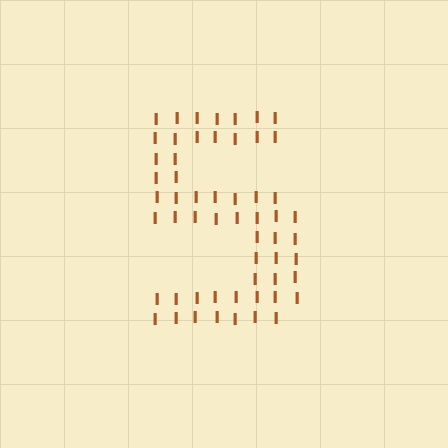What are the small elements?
The small elements are letter I's.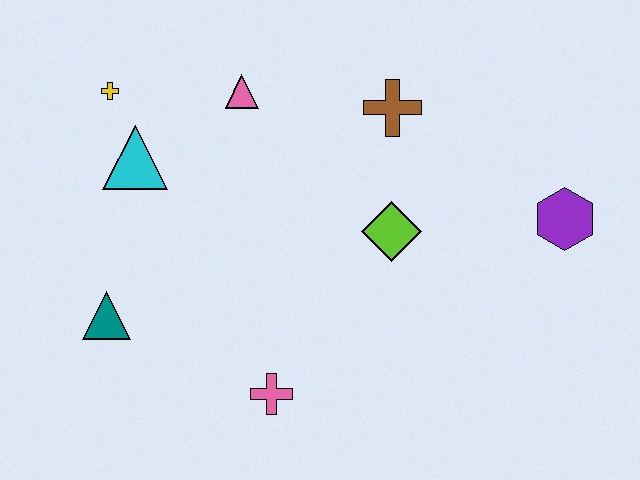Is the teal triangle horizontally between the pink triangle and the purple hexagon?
No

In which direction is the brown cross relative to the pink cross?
The brown cross is above the pink cross.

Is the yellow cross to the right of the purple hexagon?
No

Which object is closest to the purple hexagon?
The lime diamond is closest to the purple hexagon.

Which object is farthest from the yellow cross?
The purple hexagon is farthest from the yellow cross.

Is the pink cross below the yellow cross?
Yes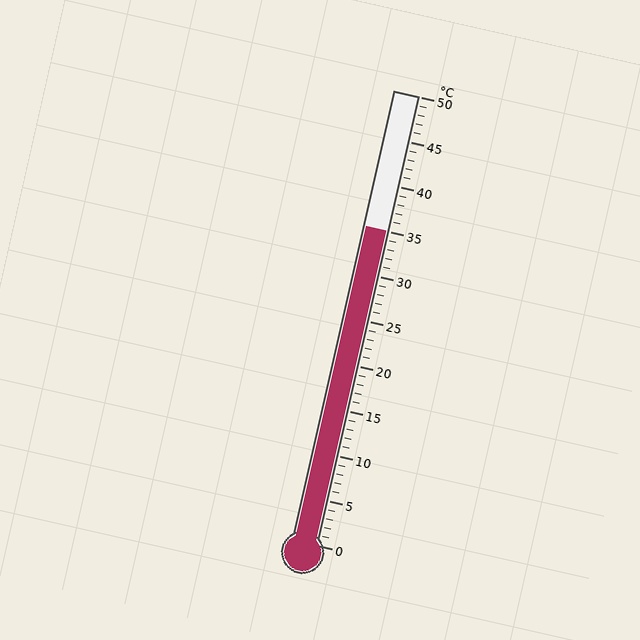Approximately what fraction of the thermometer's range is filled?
The thermometer is filled to approximately 70% of its range.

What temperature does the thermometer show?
The thermometer shows approximately 35°C.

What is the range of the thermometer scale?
The thermometer scale ranges from 0°C to 50°C.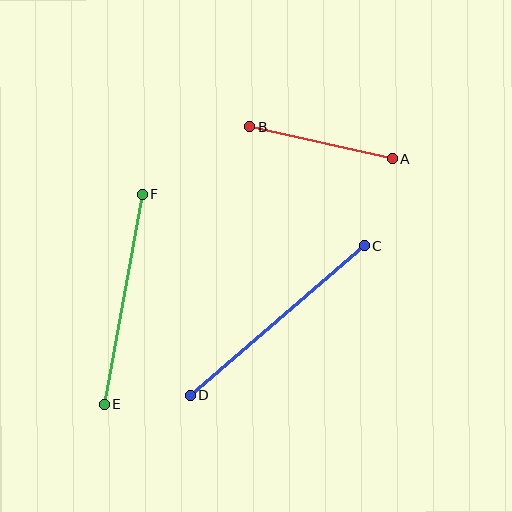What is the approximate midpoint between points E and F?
The midpoint is at approximately (123, 300) pixels.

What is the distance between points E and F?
The distance is approximately 213 pixels.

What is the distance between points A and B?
The distance is approximately 146 pixels.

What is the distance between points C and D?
The distance is approximately 230 pixels.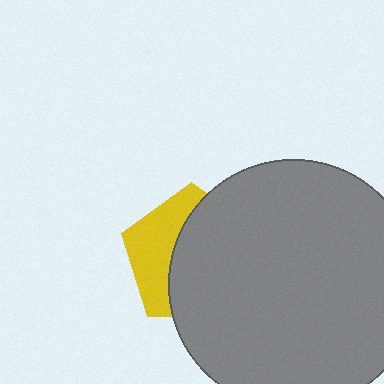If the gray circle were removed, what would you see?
You would see the complete yellow pentagon.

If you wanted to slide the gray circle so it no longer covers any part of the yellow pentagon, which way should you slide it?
Slide it right — that is the most direct way to separate the two shapes.